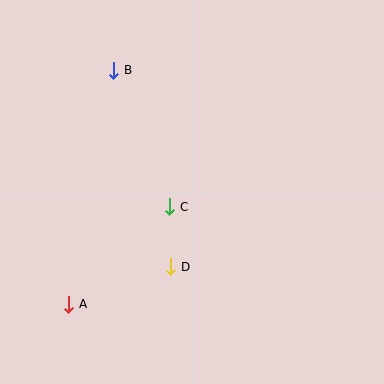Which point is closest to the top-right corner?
Point B is closest to the top-right corner.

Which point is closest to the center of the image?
Point C at (170, 207) is closest to the center.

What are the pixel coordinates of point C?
Point C is at (170, 207).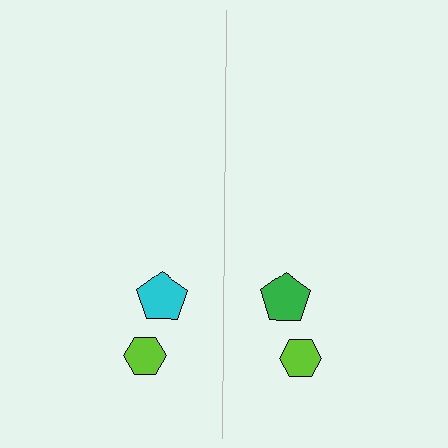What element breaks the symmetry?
The green pentagon on the right side breaks the symmetry — its mirror counterpart is cyan.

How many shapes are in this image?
There are 4 shapes in this image.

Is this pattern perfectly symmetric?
No, the pattern is not perfectly symmetric. The green pentagon on the right side breaks the symmetry — its mirror counterpart is cyan.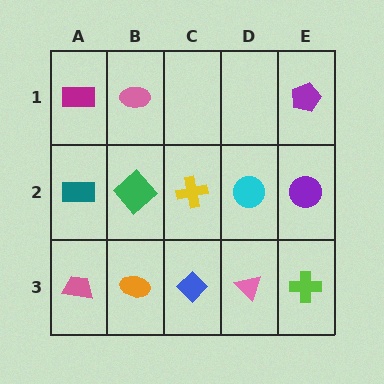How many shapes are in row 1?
3 shapes.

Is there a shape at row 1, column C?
No, that cell is empty.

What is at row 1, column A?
A magenta rectangle.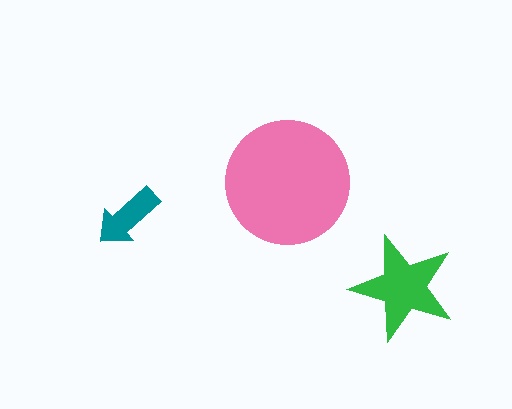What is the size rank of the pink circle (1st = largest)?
1st.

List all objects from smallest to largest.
The teal arrow, the green star, the pink circle.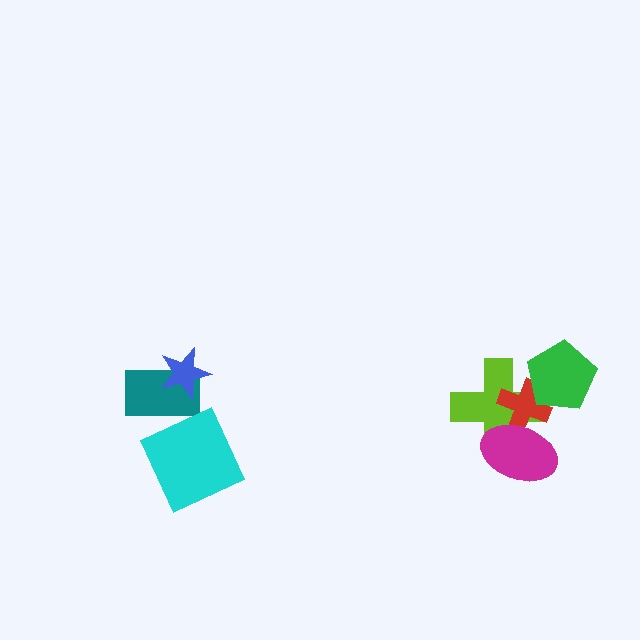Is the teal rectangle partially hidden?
Yes, it is partially covered by another shape.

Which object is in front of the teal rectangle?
The blue star is in front of the teal rectangle.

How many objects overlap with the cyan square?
0 objects overlap with the cyan square.